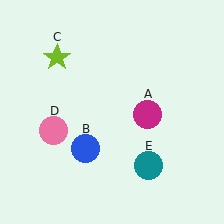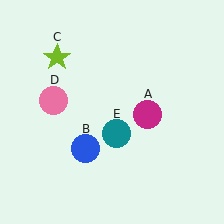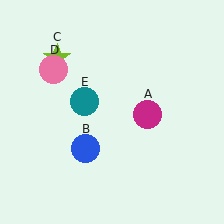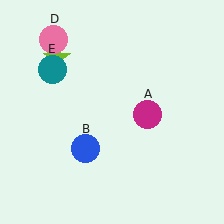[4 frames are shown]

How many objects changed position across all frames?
2 objects changed position: pink circle (object D), teal circle (object E).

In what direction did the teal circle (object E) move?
The teal circle (object E) moved up and to the left.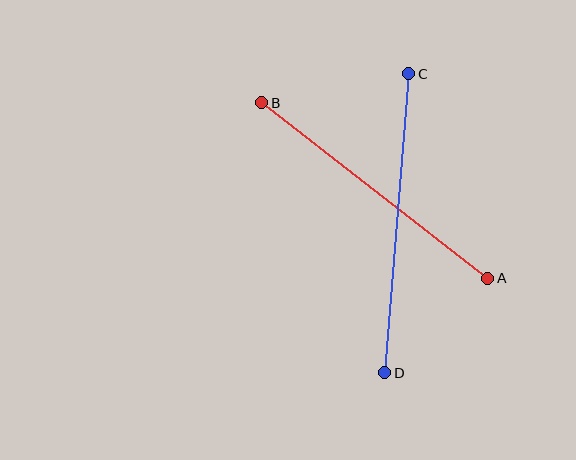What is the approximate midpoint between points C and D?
The midpoint is at approximately (397, 223) pixels.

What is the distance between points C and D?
The distance is approximately 300 pixels.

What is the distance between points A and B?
The distance is approximately 286 pixels.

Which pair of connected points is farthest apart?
Points C and D are farthest apart.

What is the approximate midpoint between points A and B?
The midpoint is at approximately (375, 191) pixels.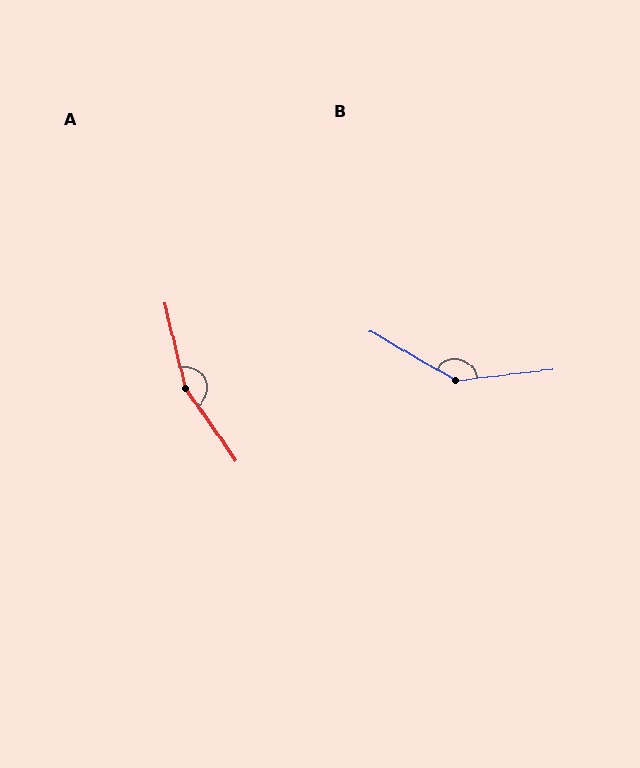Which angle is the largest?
A, at approximately 159 degrees.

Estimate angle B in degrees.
Approximately 144 degrees.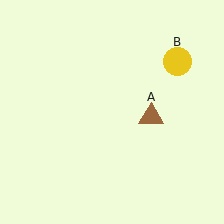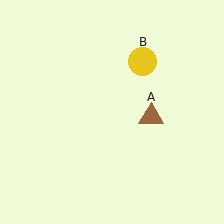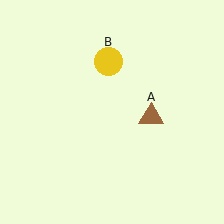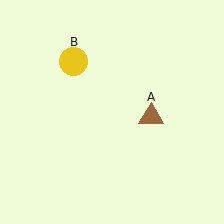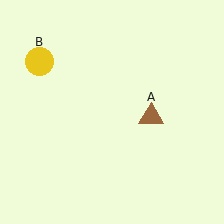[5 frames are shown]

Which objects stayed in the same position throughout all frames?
Brown triangle (object A) remained stationary.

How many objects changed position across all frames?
1 object changed position: yellow circle (object B).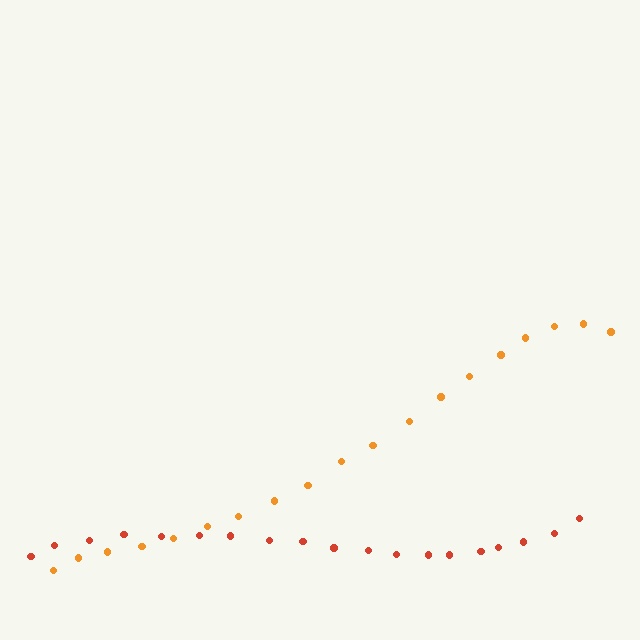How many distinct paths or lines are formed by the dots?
There are 2 distinct paths.